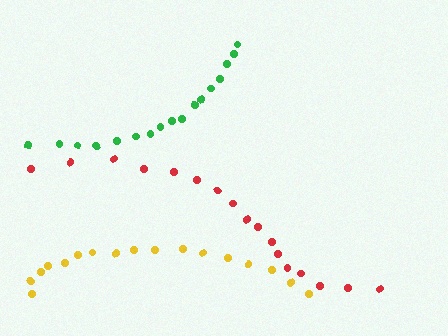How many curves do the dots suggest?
There are 3 distinct paths.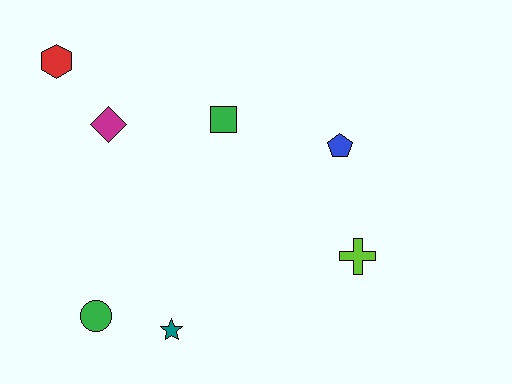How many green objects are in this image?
There are 2 green objects.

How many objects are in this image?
There are 7 objects.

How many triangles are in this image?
There are no triangles.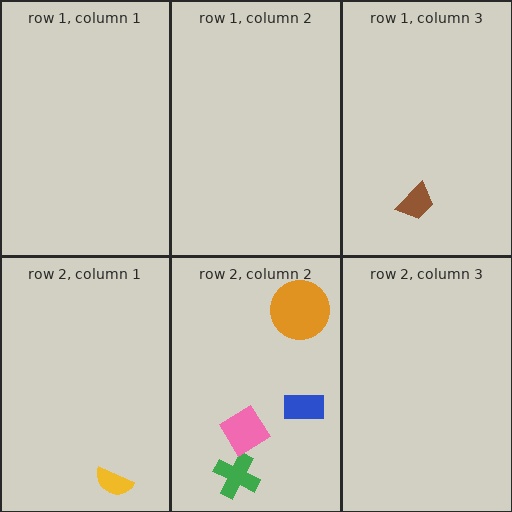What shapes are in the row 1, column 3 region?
The brown trapezoid.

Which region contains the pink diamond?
The row 2, column 2 region.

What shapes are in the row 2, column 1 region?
The yellow semicircle.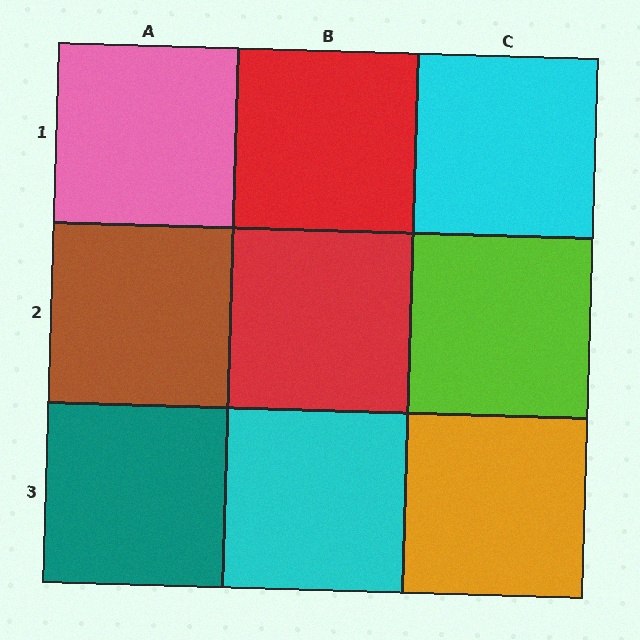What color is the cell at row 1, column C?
Cyan.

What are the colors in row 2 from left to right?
Brown, red, lime.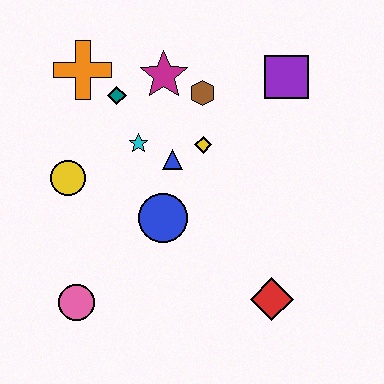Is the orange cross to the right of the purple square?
No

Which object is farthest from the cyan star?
The red diamond is farthest from the cyan star.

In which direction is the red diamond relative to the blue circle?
The red diamond is to the right of the blue circle.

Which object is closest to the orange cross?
The teal diamond is closest to the orange cross.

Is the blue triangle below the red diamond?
No